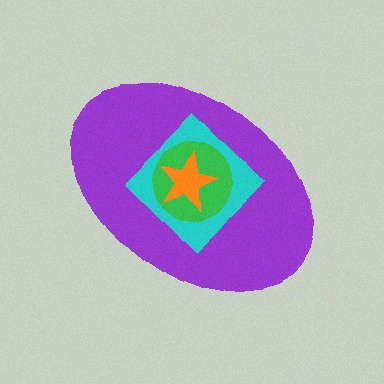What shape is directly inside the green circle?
The orange star.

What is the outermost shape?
The purple ellipse.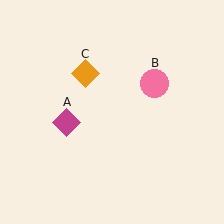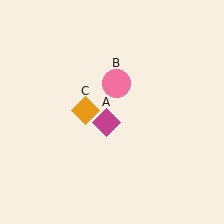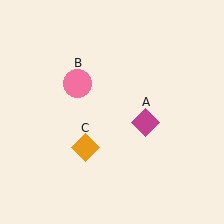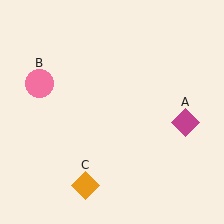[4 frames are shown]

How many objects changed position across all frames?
3 objects changed position: magenta diamond (object A), pink circle (object B), orange diamond (object C).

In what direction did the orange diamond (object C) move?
The orange diamond (object C) moved down.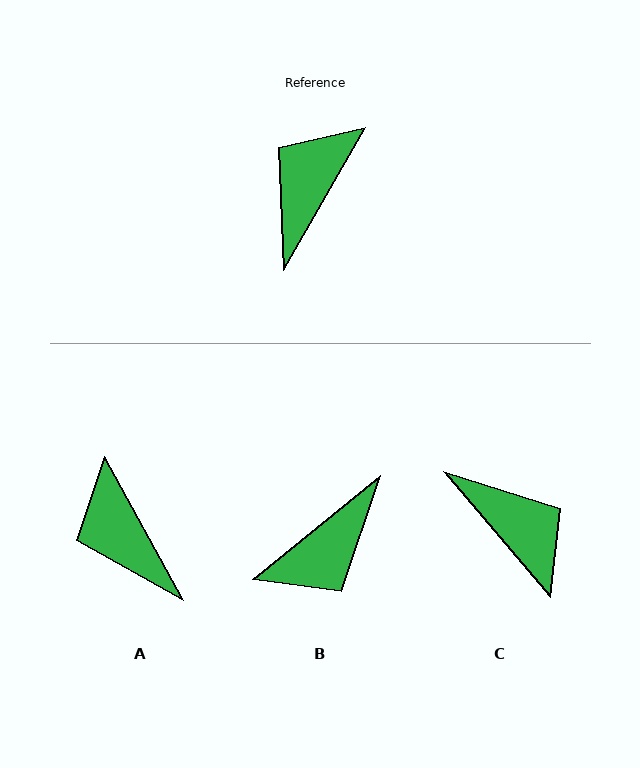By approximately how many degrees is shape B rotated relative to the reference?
Approximately 159 degrees counter-clockwise.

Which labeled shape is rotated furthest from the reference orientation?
B, about 159 degrees away.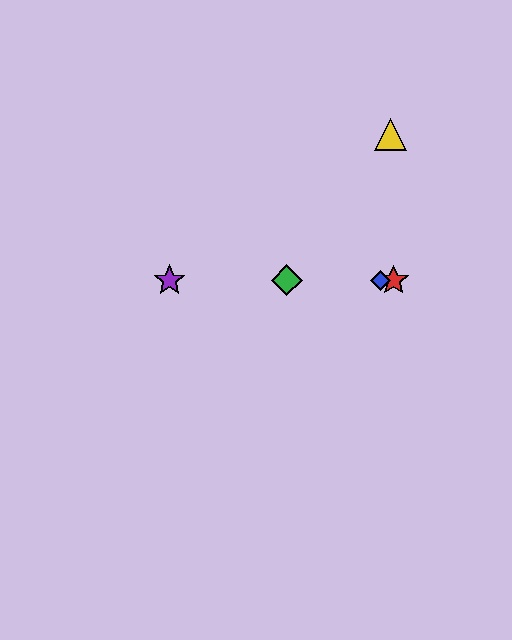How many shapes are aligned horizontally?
4 shapes (the red star, the blue diamond, the green diamond, the purple star) are aligned horizontally.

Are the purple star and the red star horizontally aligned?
Yes, both are at y≈280.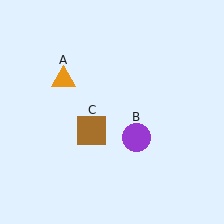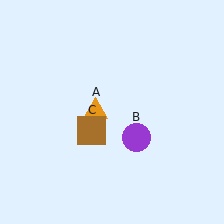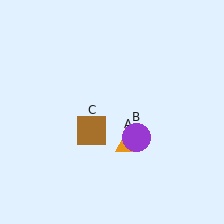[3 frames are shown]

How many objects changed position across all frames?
1 object changed position: orange triangle (object A).